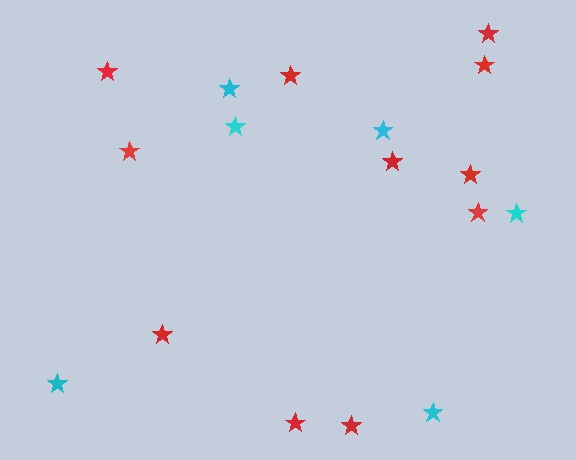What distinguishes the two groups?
There are 2 groups: one group of red stars (11) and one group of cyan stars (6).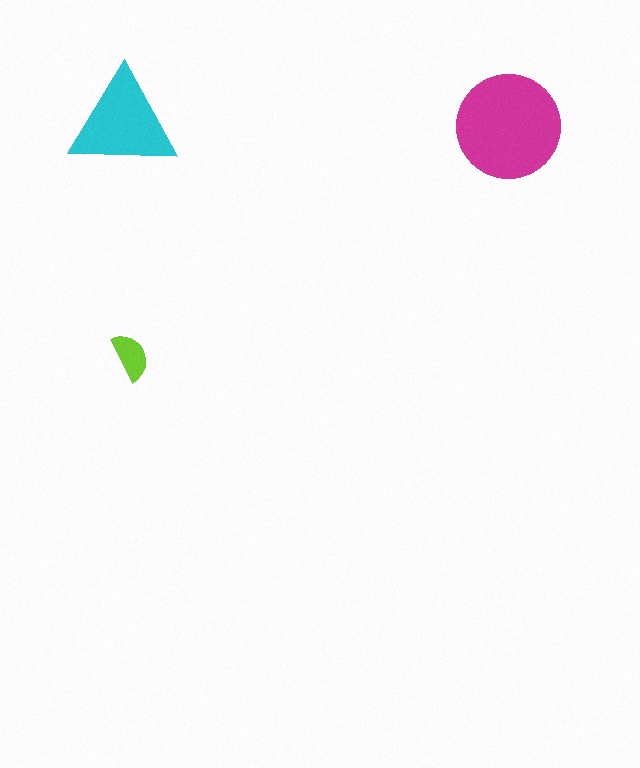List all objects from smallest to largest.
The lime semicircle, the cyan triangle, the magenta circle.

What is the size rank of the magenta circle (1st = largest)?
1st.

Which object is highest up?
The cyan triangle is topmost.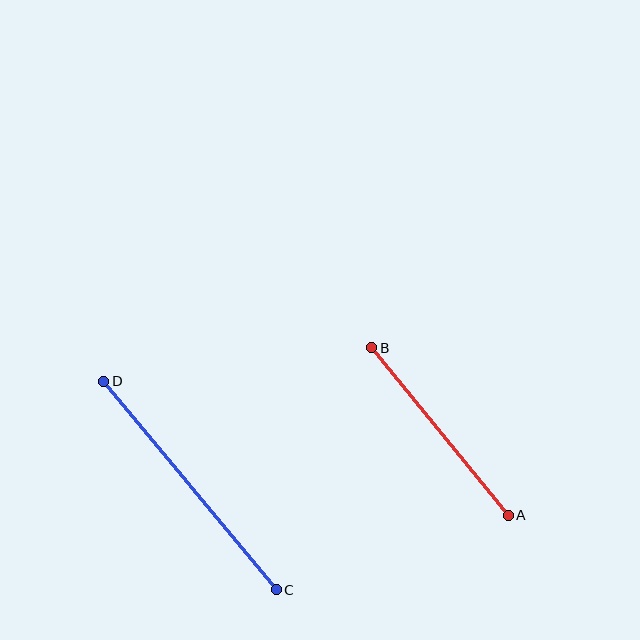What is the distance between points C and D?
The distance is approximately 271 pixels.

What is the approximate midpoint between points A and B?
The midpoint is at approximately (440, 432) pixels.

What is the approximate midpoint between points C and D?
The midpoint is at approximately (190, 486) pixels.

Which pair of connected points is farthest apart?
Points C and D are farthest apart.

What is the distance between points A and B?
The distance is approximately 216 pixels.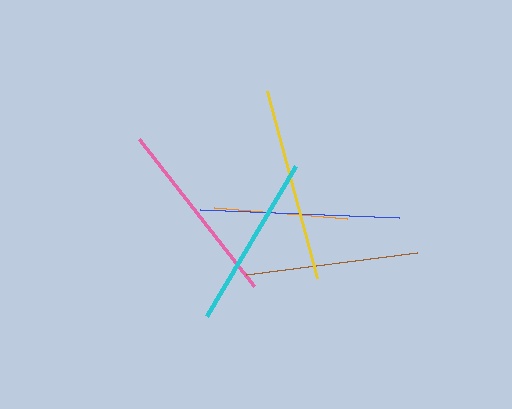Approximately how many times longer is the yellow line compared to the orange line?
The yellow line is approximately 1.4 times the length of the orange line.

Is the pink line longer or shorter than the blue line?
The blue line is longer than the pink line.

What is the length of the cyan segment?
The cyan segment is approximately 175 pixels long.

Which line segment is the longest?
The blue line is the longest at approximately 199 pixels.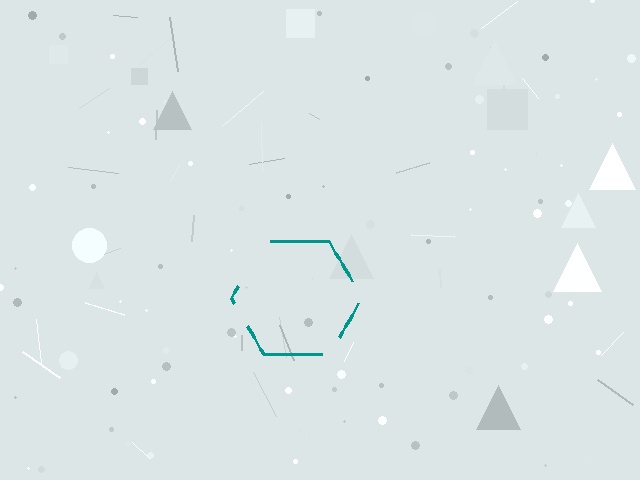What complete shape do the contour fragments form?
The contour fragments form a hexagon.